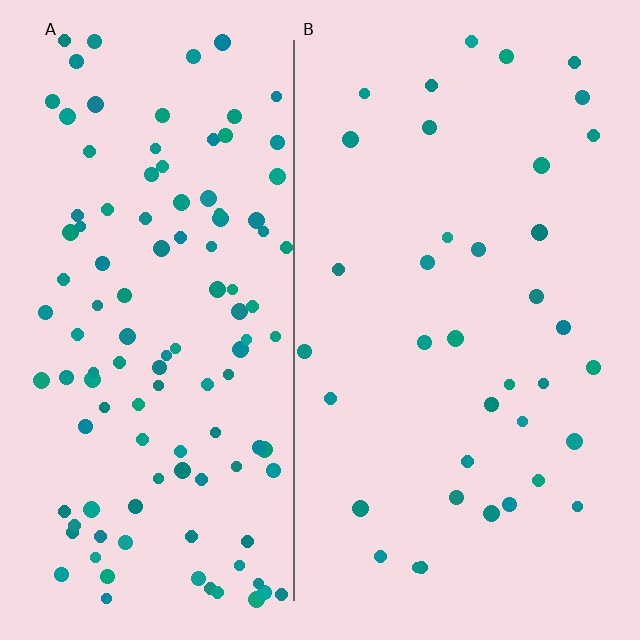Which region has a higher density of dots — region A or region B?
A (the left).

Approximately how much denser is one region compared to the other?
Approximately 3.1× — region A over region B.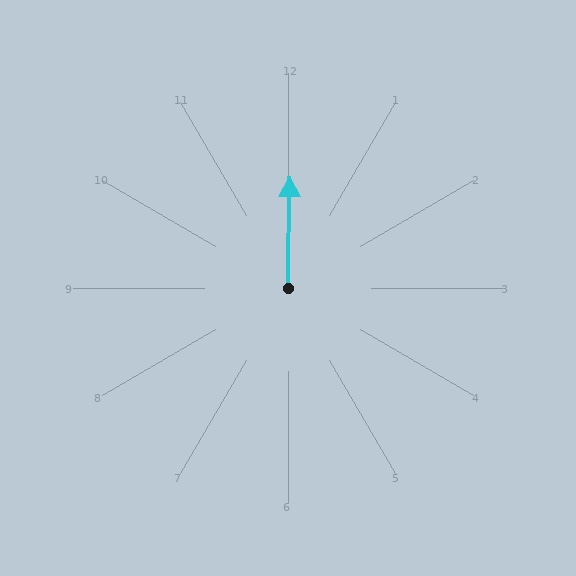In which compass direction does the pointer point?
North.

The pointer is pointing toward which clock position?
Roughly 12 o'clock.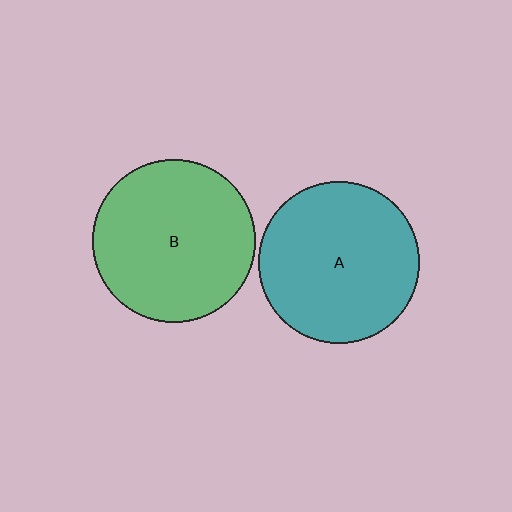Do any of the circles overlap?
No, none of the circles overlap.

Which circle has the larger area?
Circle B (green).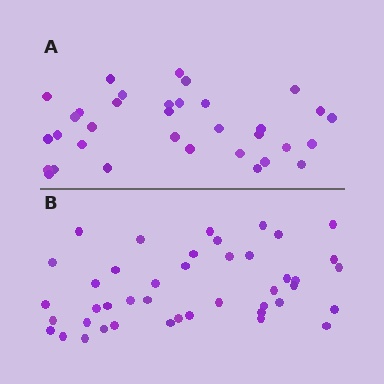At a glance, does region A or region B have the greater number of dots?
Region B (the bottom region) has more dots.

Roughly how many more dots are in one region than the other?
Region B has roughly 8 or so more dots than region A.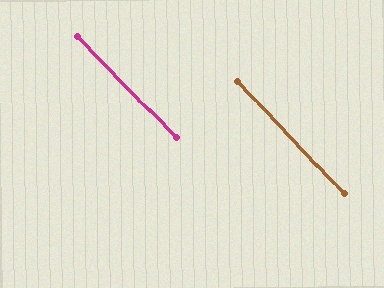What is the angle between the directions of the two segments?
Approximately 1 degree.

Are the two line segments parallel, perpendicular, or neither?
Parallel — their directions differ by only 0.9°.